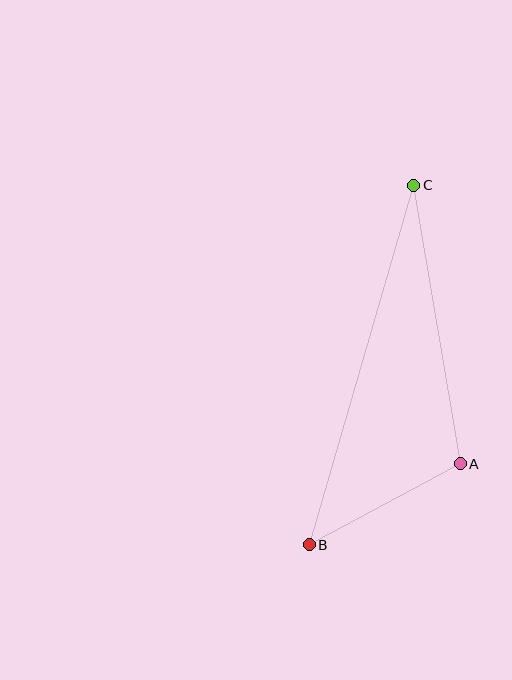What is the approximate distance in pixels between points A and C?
The distance between A and C is approximately 282 pixels.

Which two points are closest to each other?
Points A and B are closest to each other.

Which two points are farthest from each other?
Points B and C are farthest from each other.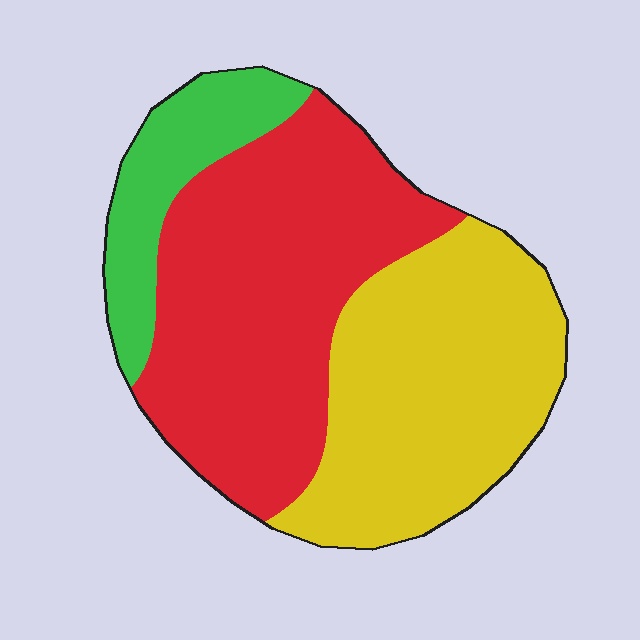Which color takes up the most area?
Red, at roughly 45%.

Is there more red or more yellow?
Red.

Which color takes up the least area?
Green, at roughly 15%.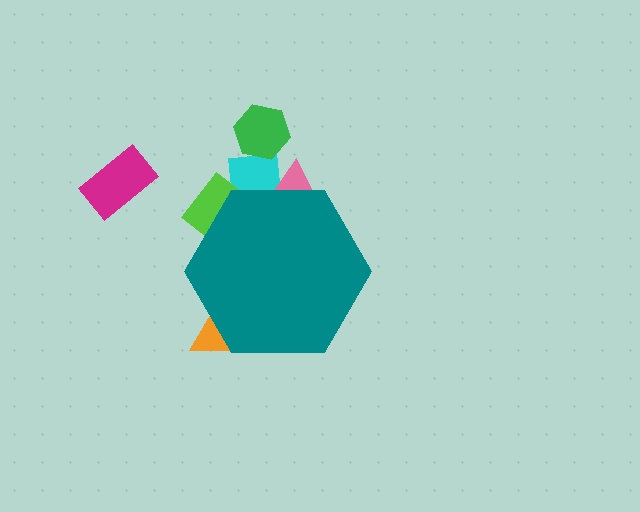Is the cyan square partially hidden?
Yes, the cyan square is partially hidden behind the teal hexagon.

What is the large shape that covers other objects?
A teal hexagon.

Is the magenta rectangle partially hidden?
No, the magenta rectangle is fully visible.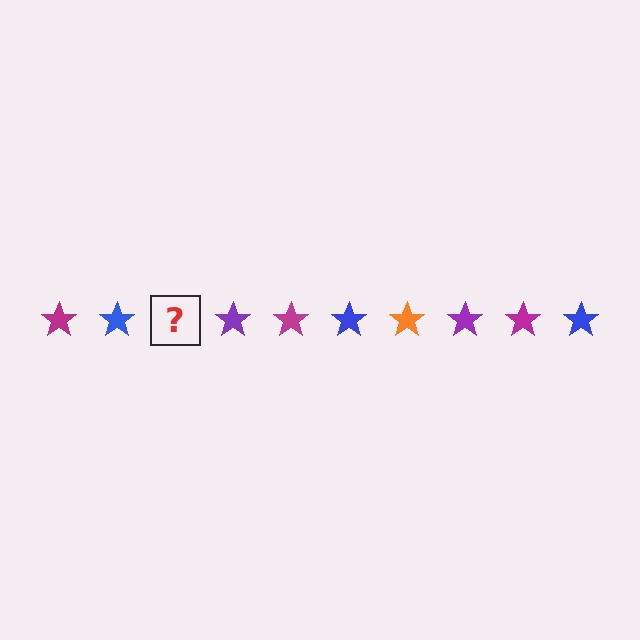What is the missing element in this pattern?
The missing element is an orange star.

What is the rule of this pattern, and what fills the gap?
The rule is that the pattern cycles through magenta, blue, orange, purple stars. The gap should be filled with an orange star.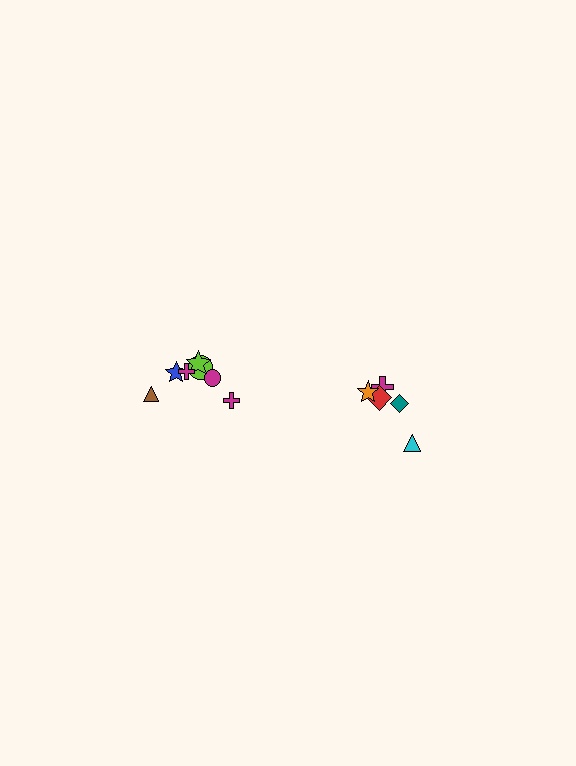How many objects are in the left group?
There are 7 objects.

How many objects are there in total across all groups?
There are 12 objects.